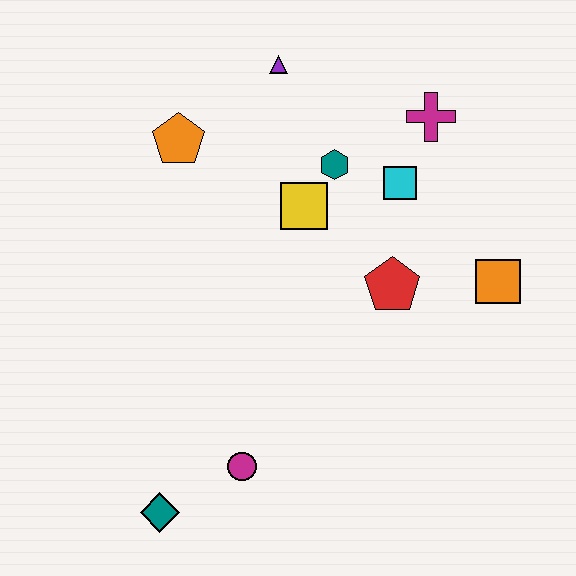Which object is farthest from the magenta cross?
The teal diamond is farthest from the magenta cross.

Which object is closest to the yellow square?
The teal hexagon is closest to the yellow square.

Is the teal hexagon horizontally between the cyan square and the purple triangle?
Yes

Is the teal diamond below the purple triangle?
Yes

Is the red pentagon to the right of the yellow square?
Yes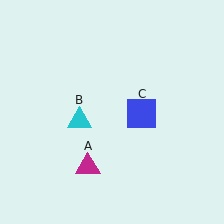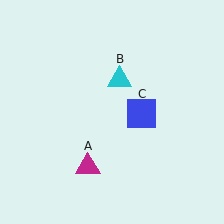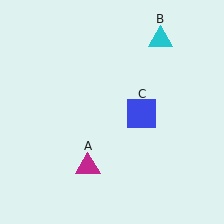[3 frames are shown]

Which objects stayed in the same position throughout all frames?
Magenta triangle (object A) and blue square (object C) remained stationary.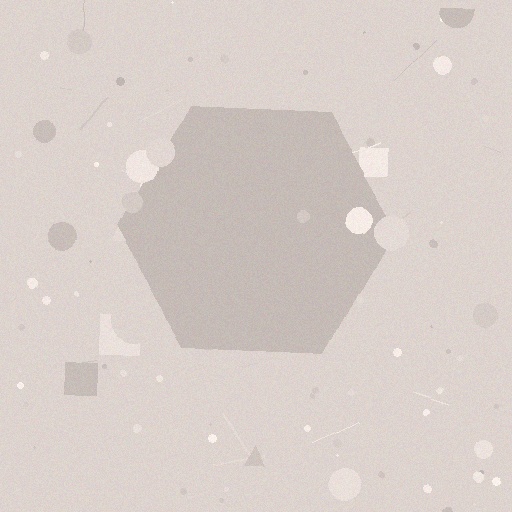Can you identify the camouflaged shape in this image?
The camouflaged shape is a hexagon.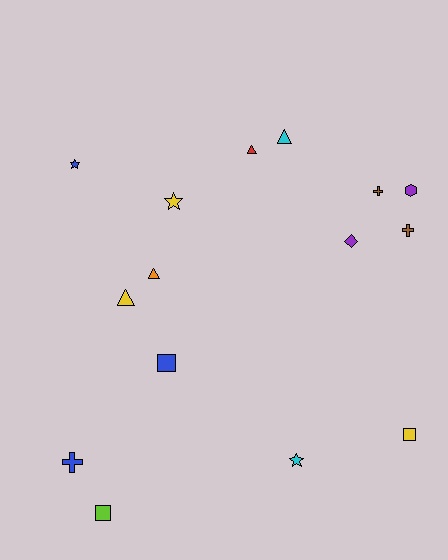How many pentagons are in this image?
There are no pentagons.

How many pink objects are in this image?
There are no pink objects.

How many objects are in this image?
There are 15 objects.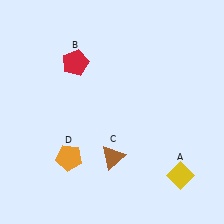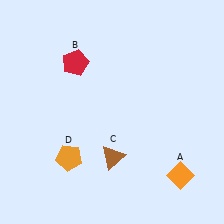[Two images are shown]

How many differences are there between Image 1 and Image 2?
There is 1 difference between the two images.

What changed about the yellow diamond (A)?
In Image 1, A is yellow. In Image 2, it changed to orange.